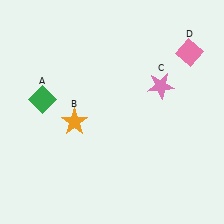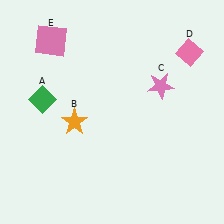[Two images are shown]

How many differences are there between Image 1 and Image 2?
There is 1 difference between the two images.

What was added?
A pink square (E) was added in Image 2.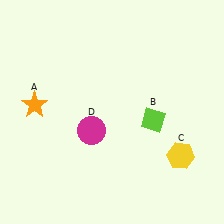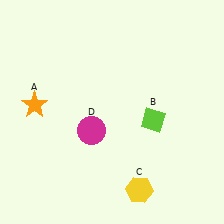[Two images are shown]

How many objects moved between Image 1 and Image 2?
1 object moved between the two images.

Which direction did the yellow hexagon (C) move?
The yellow hexagon (C) moved left.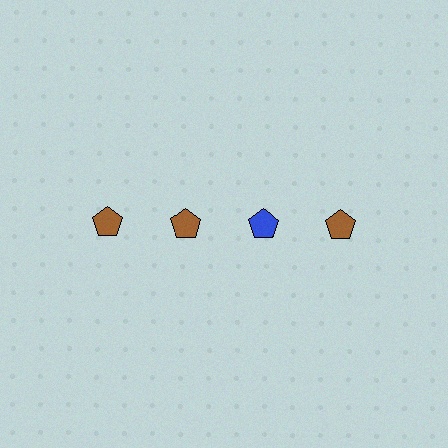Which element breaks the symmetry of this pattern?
The blue pentagon in the top row, center column breaks the symmetry. All other shapes are brown pentagons.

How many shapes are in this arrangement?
There are 4 shapes arranged in a grid pattern.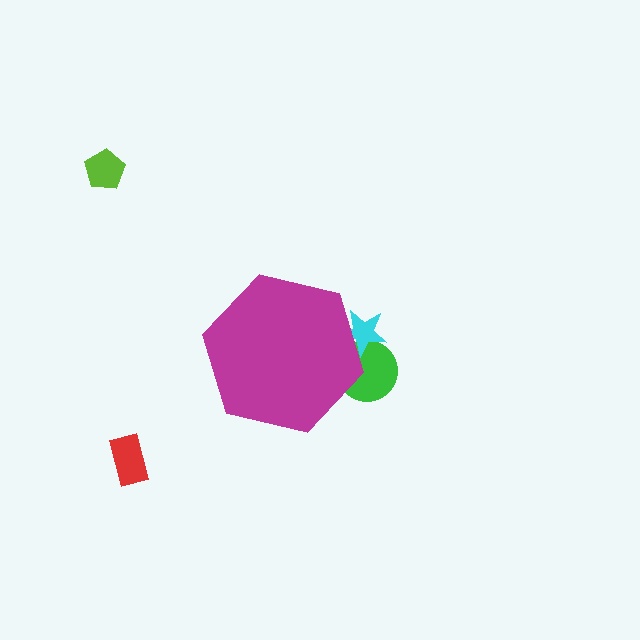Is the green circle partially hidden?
Yes, the green circle is partially hidden behind the magenta hexagon.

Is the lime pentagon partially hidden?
No, the lime pentagon is fully visible.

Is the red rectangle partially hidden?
No, the red rectangle is fully visible.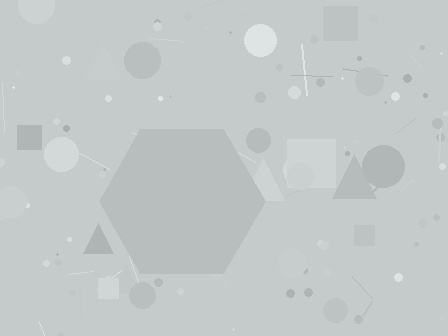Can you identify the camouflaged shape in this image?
The camouflaged shape is a hexagon.